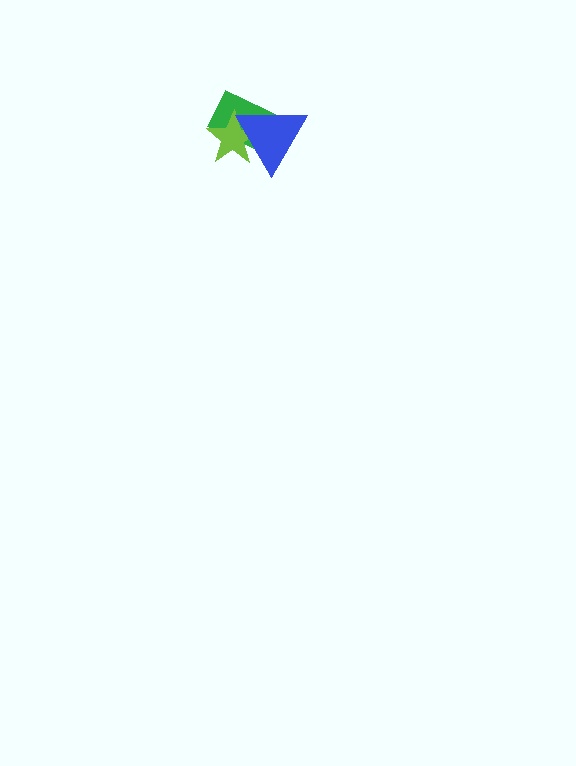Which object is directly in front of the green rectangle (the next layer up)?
The lime star is directly in front of the green rectangle.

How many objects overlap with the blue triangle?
2 objects overlap with the blue triangle.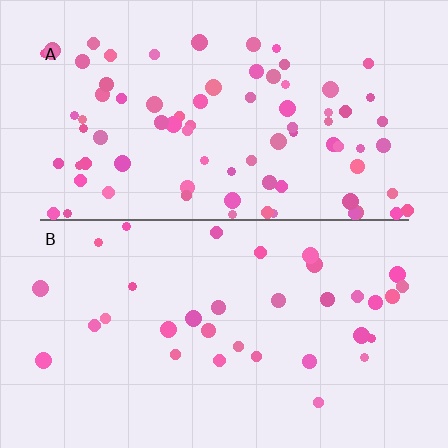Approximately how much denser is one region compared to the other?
Approximately 2.4× — region A over region B.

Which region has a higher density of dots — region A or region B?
A (the top).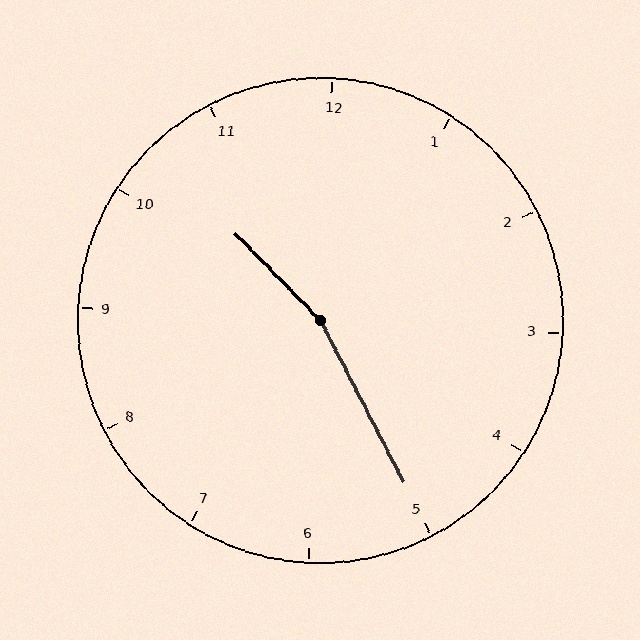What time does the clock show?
10:25.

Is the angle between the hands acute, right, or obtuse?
It is obtuse.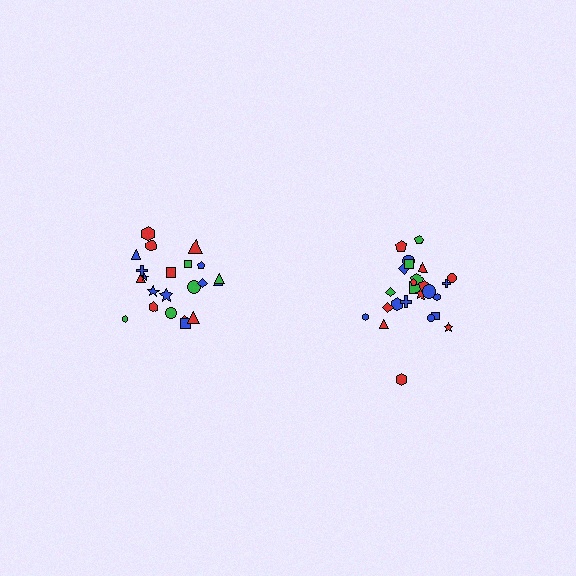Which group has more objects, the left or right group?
The right group.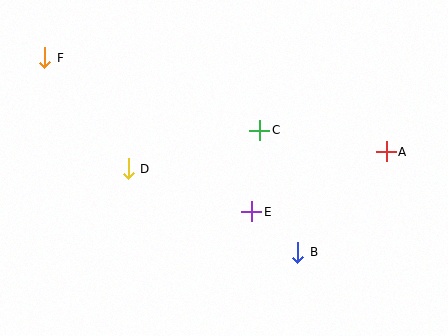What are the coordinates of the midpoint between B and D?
The midpoint between B and D is at (213, 211).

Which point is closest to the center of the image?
Point E at (252, 212) is closest to the center.